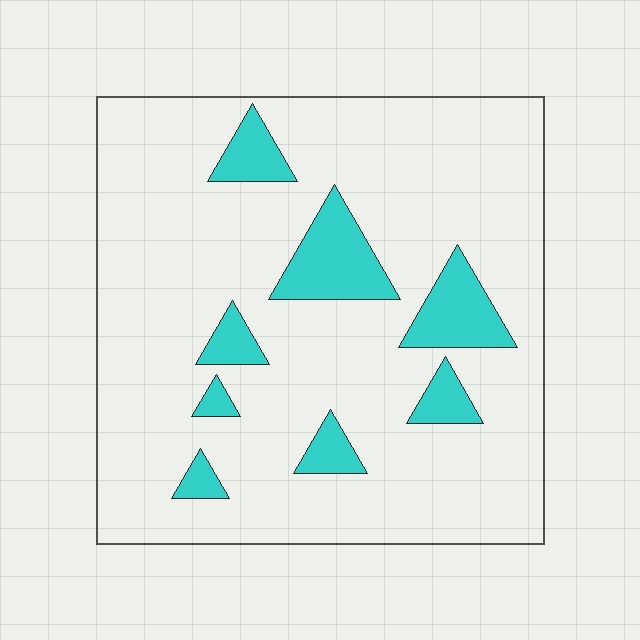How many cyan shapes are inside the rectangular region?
8.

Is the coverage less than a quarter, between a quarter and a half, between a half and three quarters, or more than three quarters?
Less than a quarter.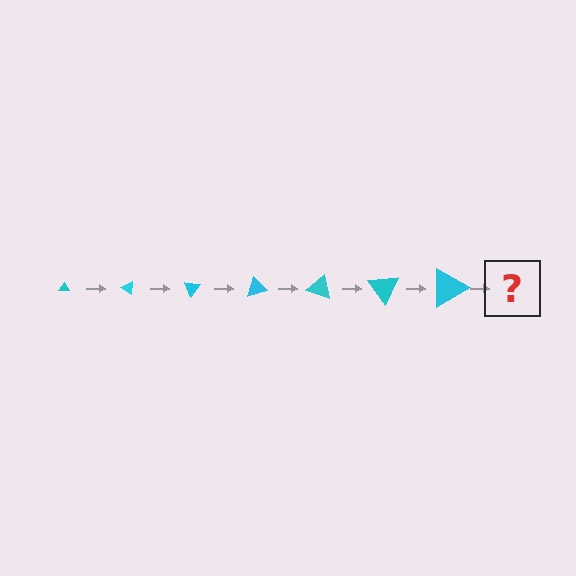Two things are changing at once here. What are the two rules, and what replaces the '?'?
The two rules are that the triangle grows larger each step and it rotates 35 degrees each step. The '?' should be a triangle, larger than the previous one and rotated 245 degrees from the start.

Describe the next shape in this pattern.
It should be a triangle, larger than the previous one and rotated 245 degrees from the start.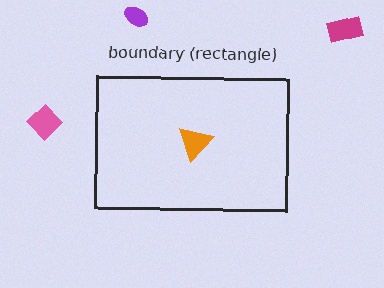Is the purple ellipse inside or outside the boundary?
Outside.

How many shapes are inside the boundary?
1 inside, 3 outside.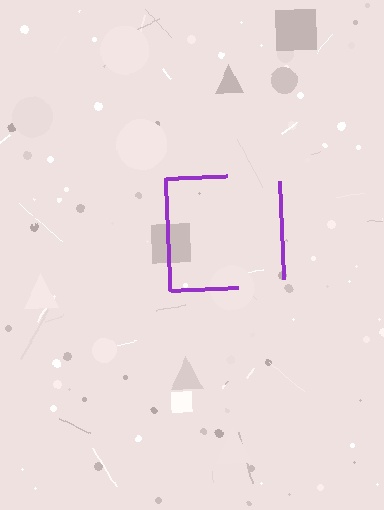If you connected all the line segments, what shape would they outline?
They would outline a square.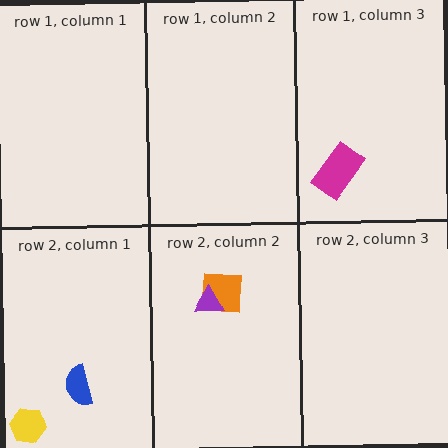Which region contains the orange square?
The row 2, column 2 region.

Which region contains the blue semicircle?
The row 2, column 1 region.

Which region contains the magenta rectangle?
The row 1, column 3 region.